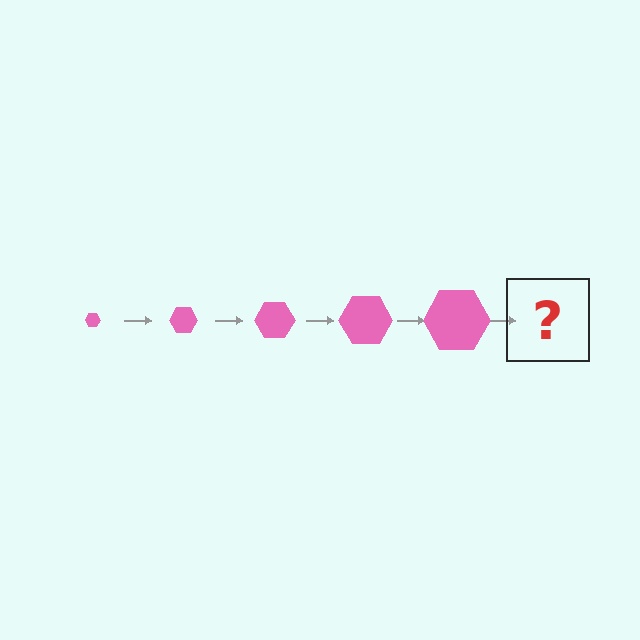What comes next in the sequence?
The next element should be a pink hexagon, larger than the previous one.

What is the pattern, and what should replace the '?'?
The pattern is that the hexagon gets progressively larger each step. The '?' should be a pink hexagon, larger than the previous one.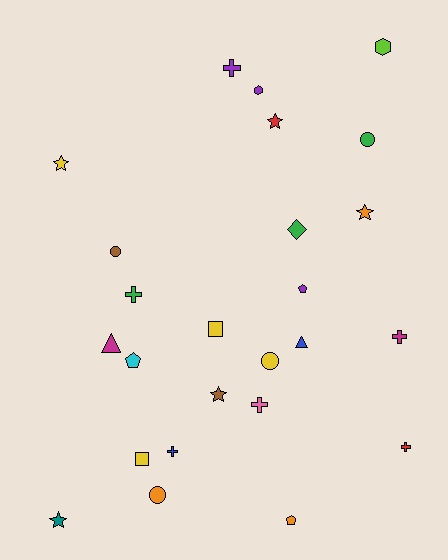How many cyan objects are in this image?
There is 1 cyan object.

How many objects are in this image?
There are 25 objects.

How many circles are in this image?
There are 4 circles.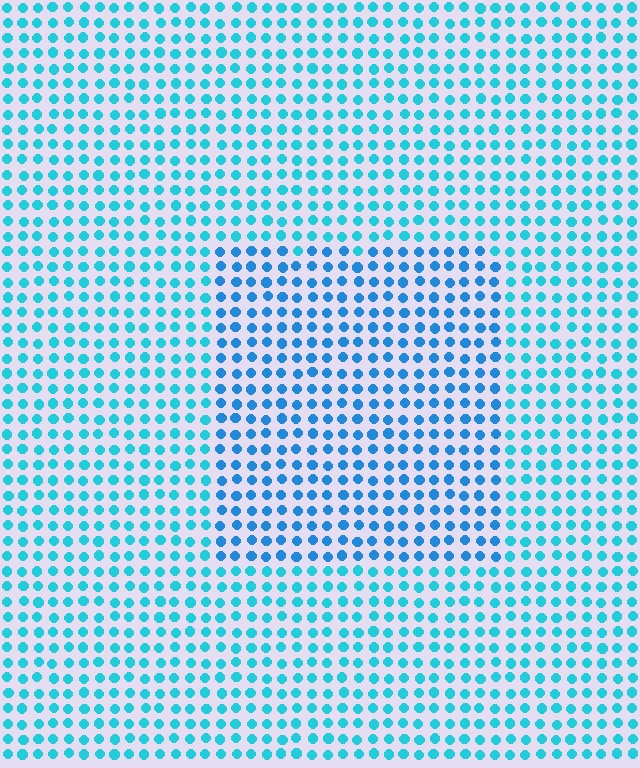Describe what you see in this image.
The image is filled with small cyan elements in a uniform arrangement. A rectangle-shaped region is visible where the elements are tinted to a slightly different hue, forming a subtle color boundary.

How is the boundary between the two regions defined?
The boundary is defined purely by a slight shift in hue (about 23 degrees). Spacing, size, and orientation are identical on both sides.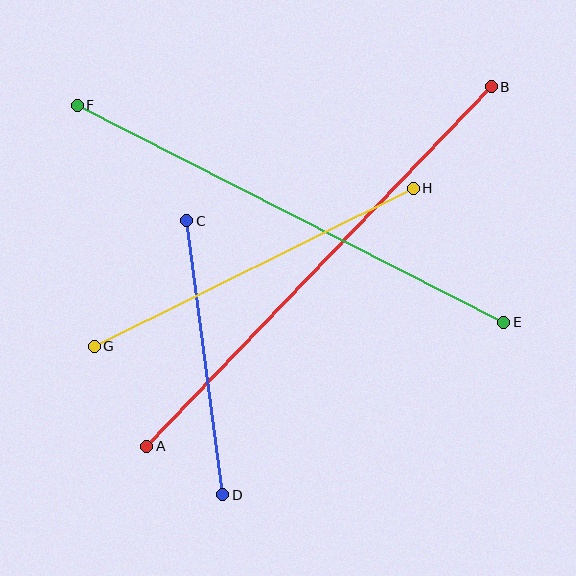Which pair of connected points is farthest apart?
Points A and B are farthest apart.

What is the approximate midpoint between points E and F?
The midpoint is at approximately (290, 214) pixels.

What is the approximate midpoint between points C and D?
The midpoint is at approximately (205, 358) pixels.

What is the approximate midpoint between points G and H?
The midpoint is at approximately (254, 267) pixels.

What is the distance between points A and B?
The distance is approximately 498 pixels.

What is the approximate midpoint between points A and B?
The midpoint is at approximately (319, 266) pixels.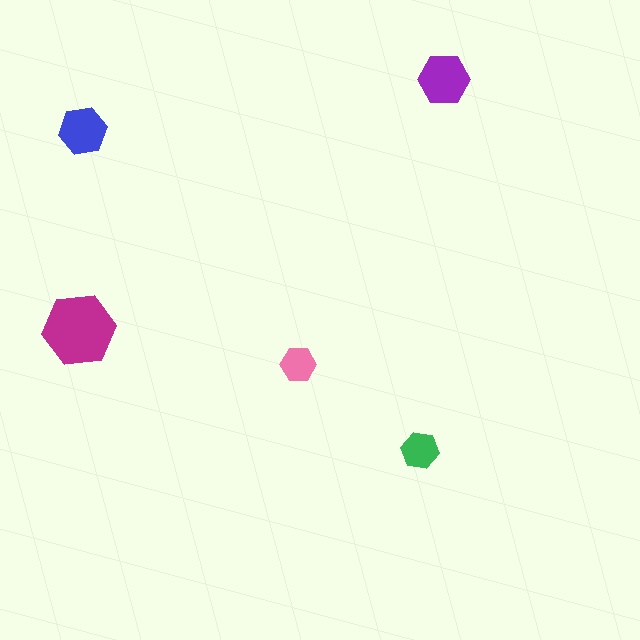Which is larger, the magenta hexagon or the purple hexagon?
The magenta one.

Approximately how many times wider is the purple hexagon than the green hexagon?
About 1.5 times wider.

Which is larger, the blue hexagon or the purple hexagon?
The purple one.